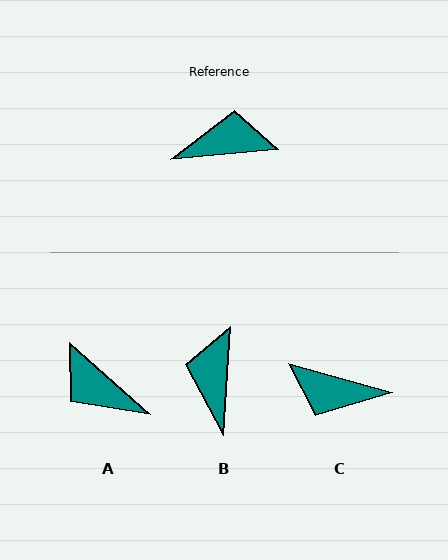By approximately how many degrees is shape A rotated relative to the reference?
Approximately 133 degrees counter-clockwise.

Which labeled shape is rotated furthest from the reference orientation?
C, about 159 degrees away.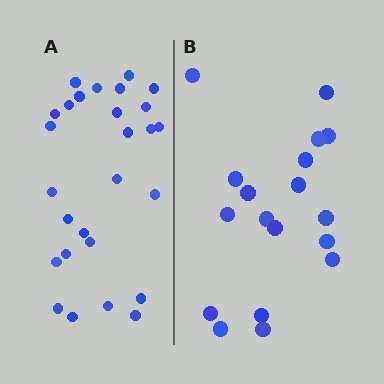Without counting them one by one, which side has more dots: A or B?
Region A (the left region) has more dots.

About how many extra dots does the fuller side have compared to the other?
Region A has roughly 8 or so more dots than region B.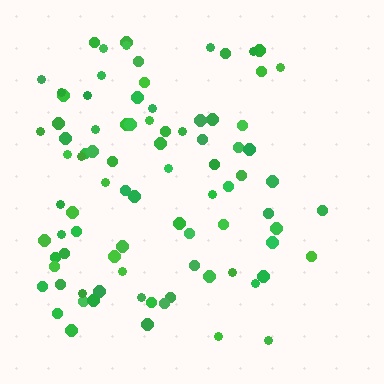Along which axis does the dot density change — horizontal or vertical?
Horizontal.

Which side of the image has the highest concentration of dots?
The left.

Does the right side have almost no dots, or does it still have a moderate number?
Still a moderate number, just noticeably fewer than the left.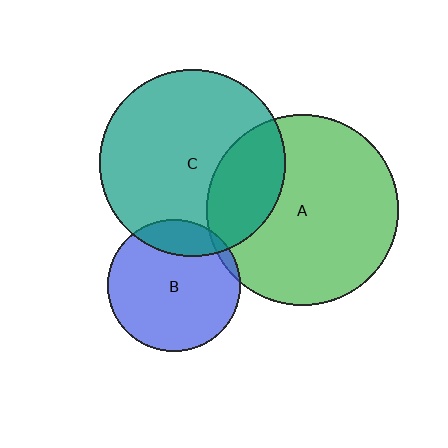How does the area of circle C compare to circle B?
Approximately 2.0 times.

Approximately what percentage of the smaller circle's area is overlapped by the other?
Approximately 25%.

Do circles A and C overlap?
Yes.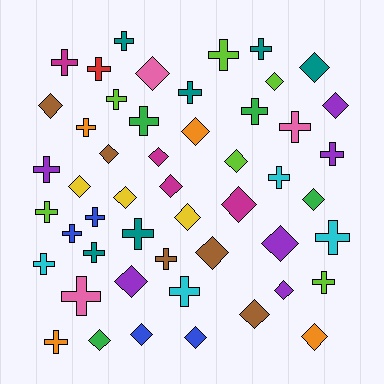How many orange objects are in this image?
There are 4 orange objects.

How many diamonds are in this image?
There are 24 diamonds.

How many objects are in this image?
There are 50 objects.